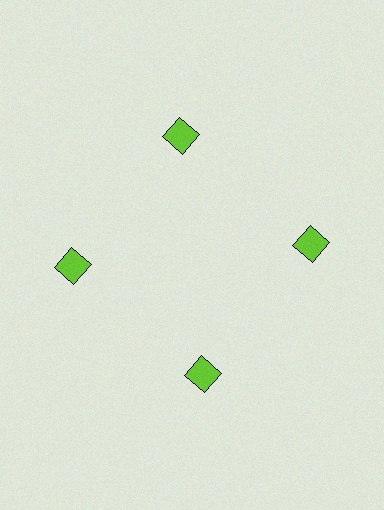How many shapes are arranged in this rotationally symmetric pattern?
There are 4 shapes, arranged in 4 groups of 1.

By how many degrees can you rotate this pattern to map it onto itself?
The pattern maps onto itself every 90 degrees of rotation.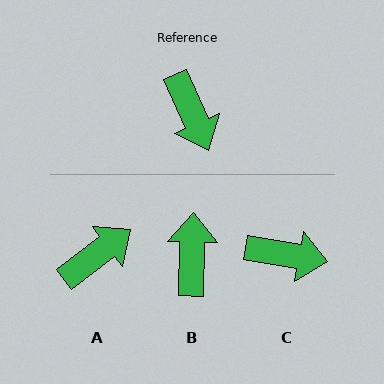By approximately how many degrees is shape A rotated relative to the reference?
Approximately 103 degrees counter-clockwise.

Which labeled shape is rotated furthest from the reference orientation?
B, about 155 degrees away.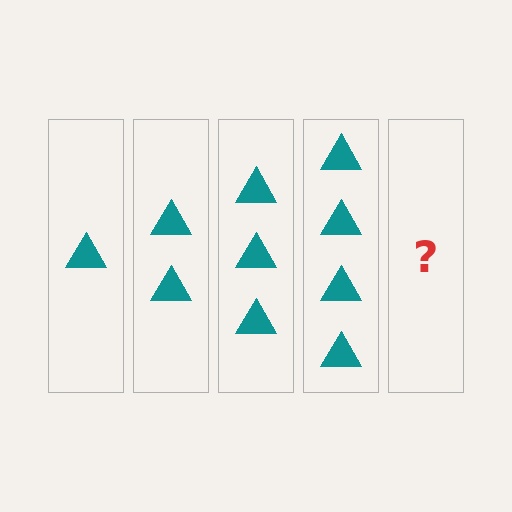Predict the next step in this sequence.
The next step is 5 triangles.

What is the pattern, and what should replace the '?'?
The pattern is that each step adds one more triangle. The '?' should be 5 triangles.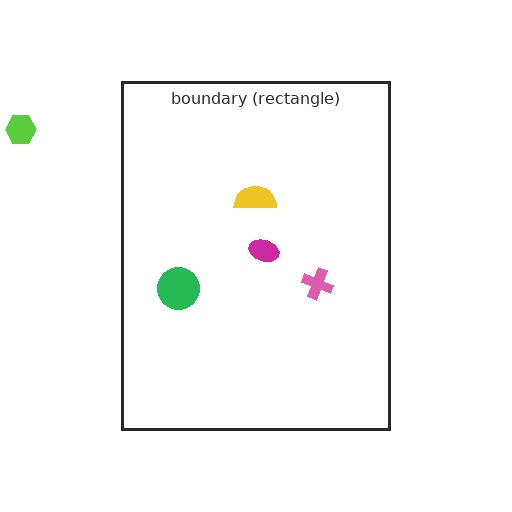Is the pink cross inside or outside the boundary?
Inside.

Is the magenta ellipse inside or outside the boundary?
Inside.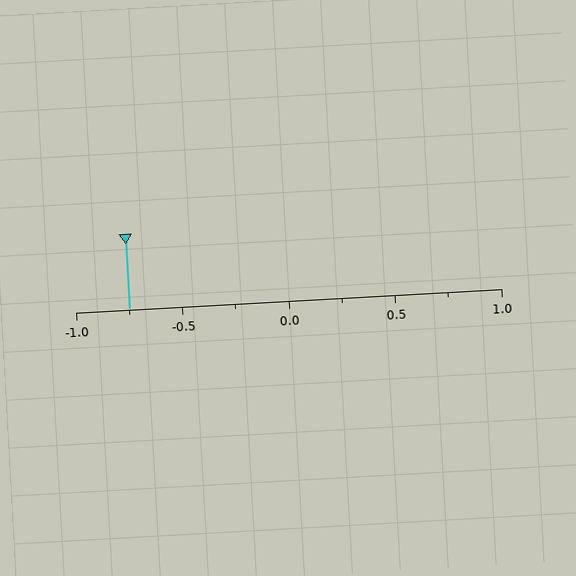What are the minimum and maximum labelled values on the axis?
The axis runs from -1.0 to 1.0.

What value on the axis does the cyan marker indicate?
The marker indicates approximately -0.75.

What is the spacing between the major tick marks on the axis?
The major ticks are spaced 0.5 apart.